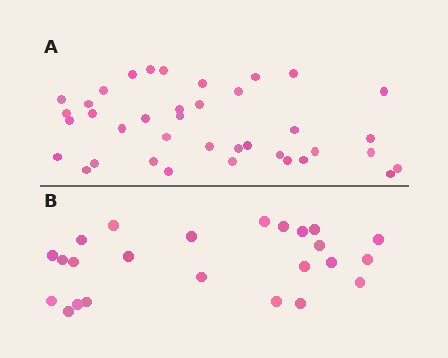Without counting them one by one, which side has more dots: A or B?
Region A (the top region) has more dots.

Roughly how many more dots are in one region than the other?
Region A has approximately 15 more dots than region B.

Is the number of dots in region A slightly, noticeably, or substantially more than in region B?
Region A has substantially more. The ratio is roughly 1.6 to 1.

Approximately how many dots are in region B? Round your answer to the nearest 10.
About 20 dots. (The exact count is 24, which rounds to 20.)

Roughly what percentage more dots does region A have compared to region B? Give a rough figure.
About 60% more.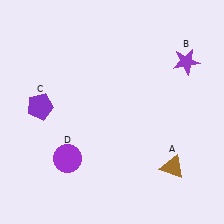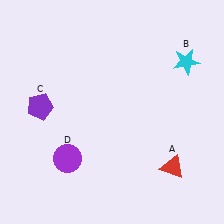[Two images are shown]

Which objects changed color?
A changed from brown to red. B changed from purple to cyan.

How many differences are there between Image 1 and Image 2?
There are 2 differences between the two images.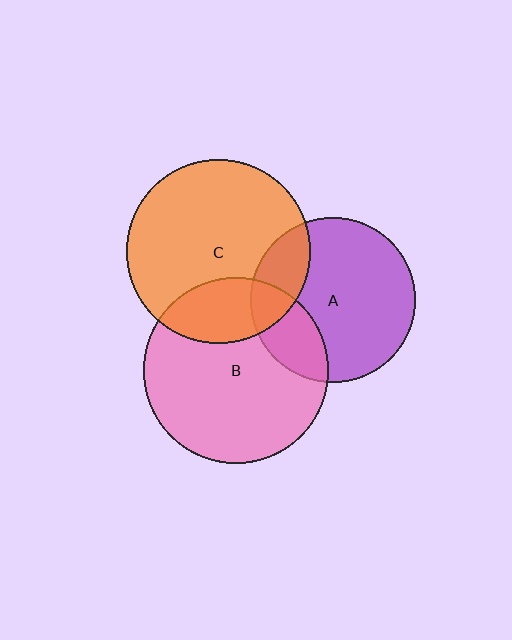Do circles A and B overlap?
Yes.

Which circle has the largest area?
Circle B (pink).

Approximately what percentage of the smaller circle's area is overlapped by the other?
Approximately 25%.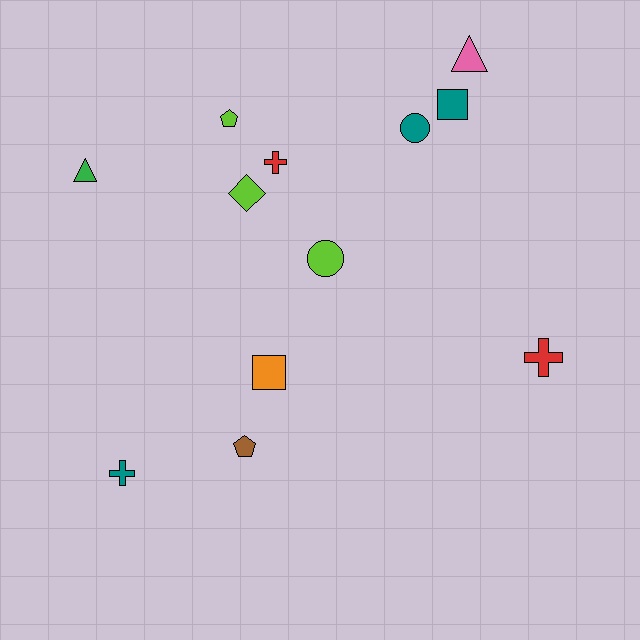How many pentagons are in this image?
There are 2 pentagons.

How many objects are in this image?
There are 12 objects.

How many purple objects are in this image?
There are no purple objects.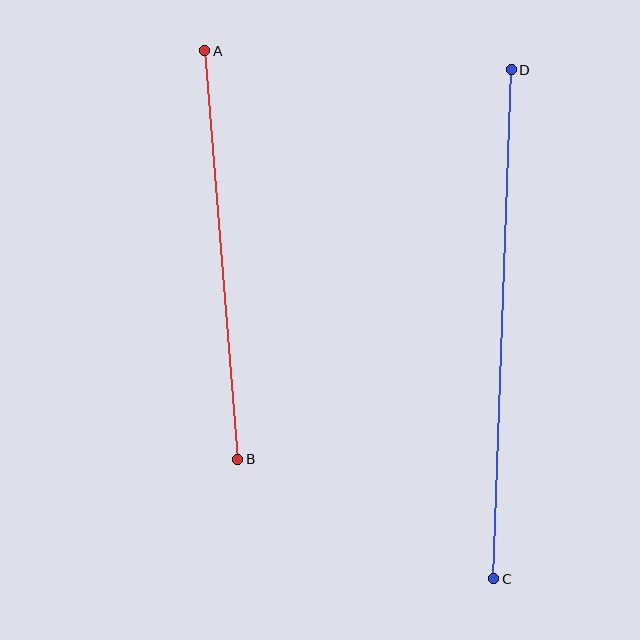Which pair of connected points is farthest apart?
Points C and D are farthest apart.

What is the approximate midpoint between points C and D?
The midpoint is at approximately (503, 324) pixels.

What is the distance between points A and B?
The distance is approximately 410 pixels.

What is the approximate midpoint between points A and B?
The midpoint is at approximately (221, 255) pixels.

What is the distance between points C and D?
The distance is approximately 509 pixels.